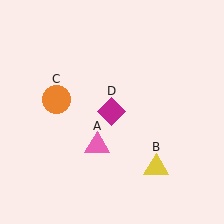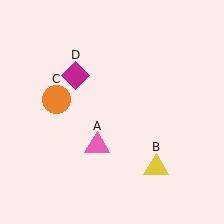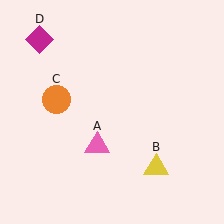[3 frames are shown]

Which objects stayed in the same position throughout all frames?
Pink triangle (object A) and yellow triangle (object B) and orange circle (object C) remained stationary.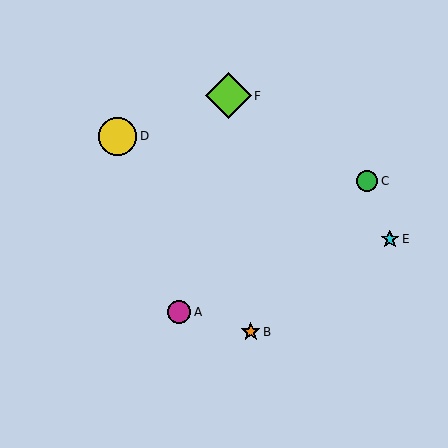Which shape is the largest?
The lime diamond (labeled F) is the largest.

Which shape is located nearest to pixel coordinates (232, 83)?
The lime diamond (labeled F) at (228, 96) is nearest to that location.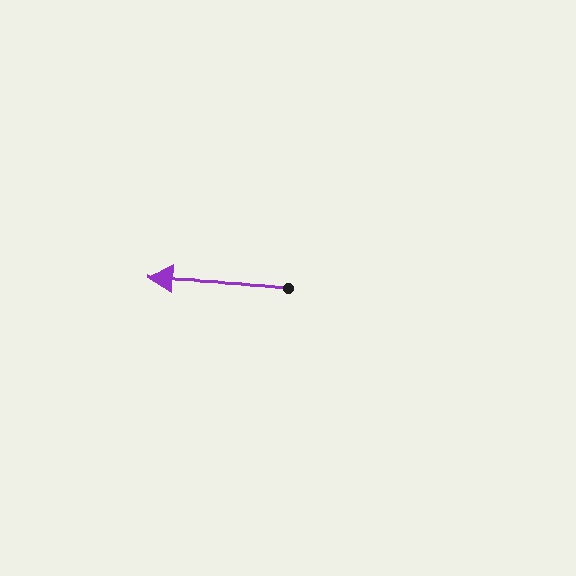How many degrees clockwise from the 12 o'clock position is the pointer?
Approximately 272 degrees.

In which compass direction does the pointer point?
West.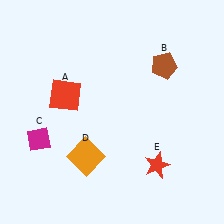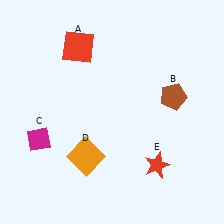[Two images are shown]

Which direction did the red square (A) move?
The red square (A) moved up.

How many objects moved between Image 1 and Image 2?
2 objects moved between the two images.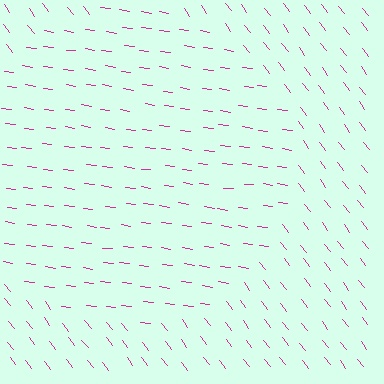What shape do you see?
I see a circle.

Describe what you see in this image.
The image is filled with small magenta line segments. A circle region in the image has lines oriented differently from the surrounding lines, creating a visible texture boundary.